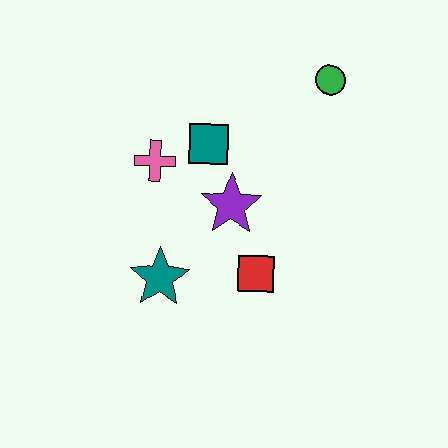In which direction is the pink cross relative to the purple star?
The pink cross is to the left of the purple star.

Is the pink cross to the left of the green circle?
Yes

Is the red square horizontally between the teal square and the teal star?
No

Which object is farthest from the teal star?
The green circle is farthest from the teal star.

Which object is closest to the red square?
The purple star is closest to the red square.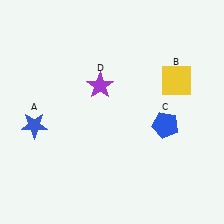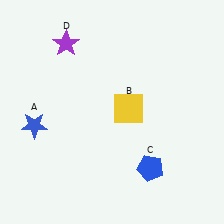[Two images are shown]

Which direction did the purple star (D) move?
The purple star (D) moved up.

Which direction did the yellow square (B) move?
The yellow square (B) moved left.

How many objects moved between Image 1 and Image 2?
3 objects moved between the two images.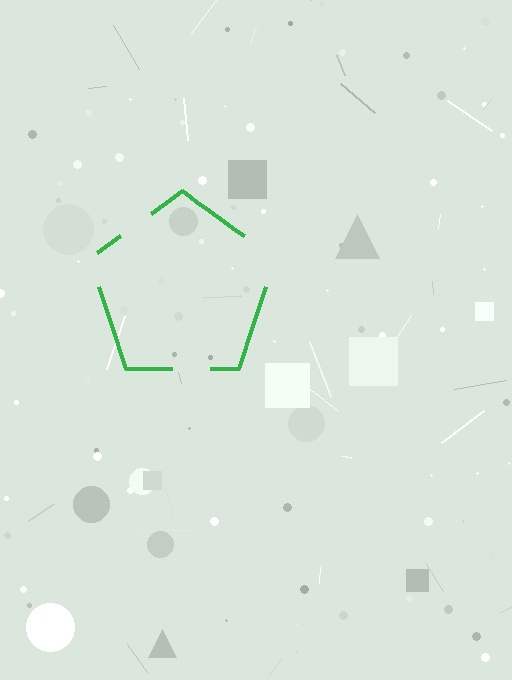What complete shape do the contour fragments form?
The contour fragments form a pentagon.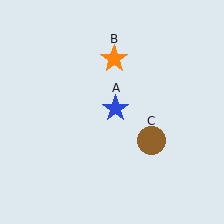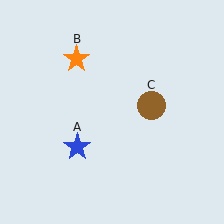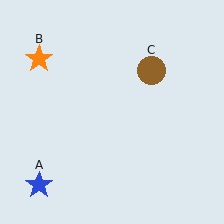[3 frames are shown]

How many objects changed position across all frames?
3 objects changed position: blue star (object A), orange star (object B), brown circle (object C).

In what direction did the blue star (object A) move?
The blue star (object A) moved down and to the left.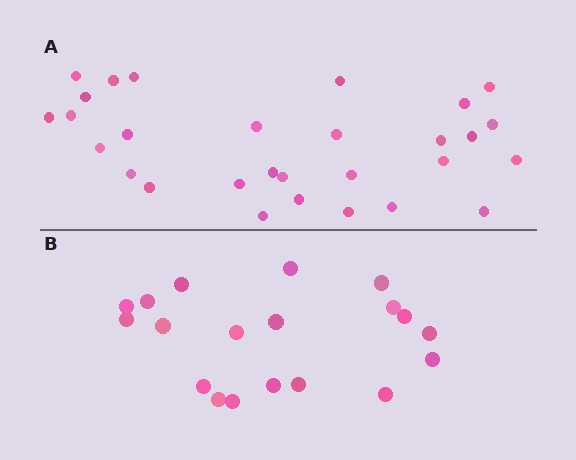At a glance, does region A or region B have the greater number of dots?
Region A (the top region) has more dots.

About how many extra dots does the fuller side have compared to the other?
Region A has roughly 10 or so more dots than region B.